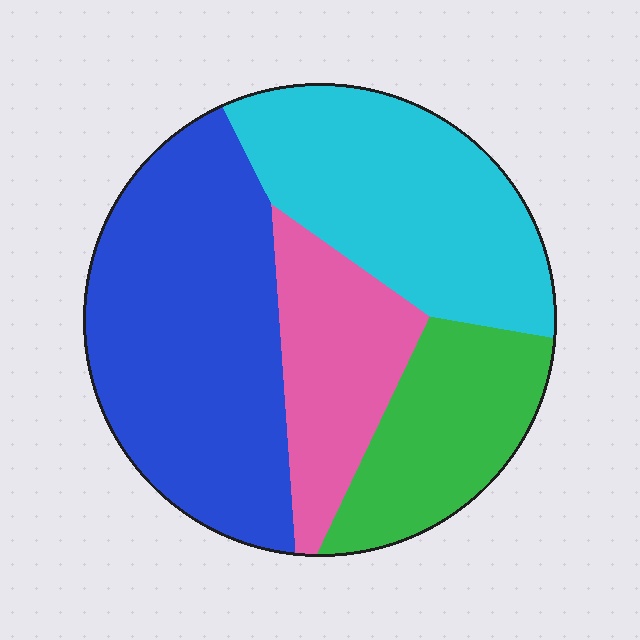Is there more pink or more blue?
Blue.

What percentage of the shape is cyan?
Cyan covers around 30% of the shape.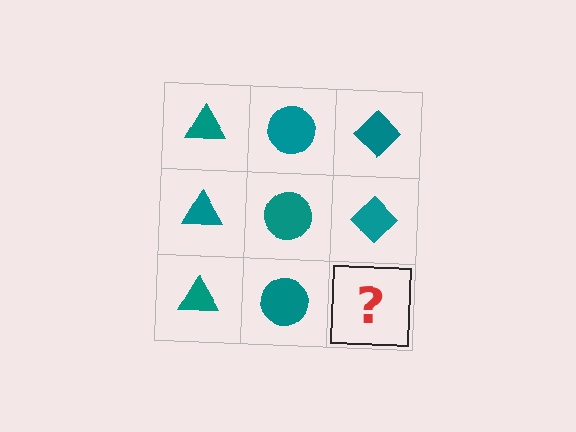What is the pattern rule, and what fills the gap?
The rule is that each column has a consistent shape. The gap should be filled with a teal diamond.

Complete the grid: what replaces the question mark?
The question mark should be replaced with a teal diamond.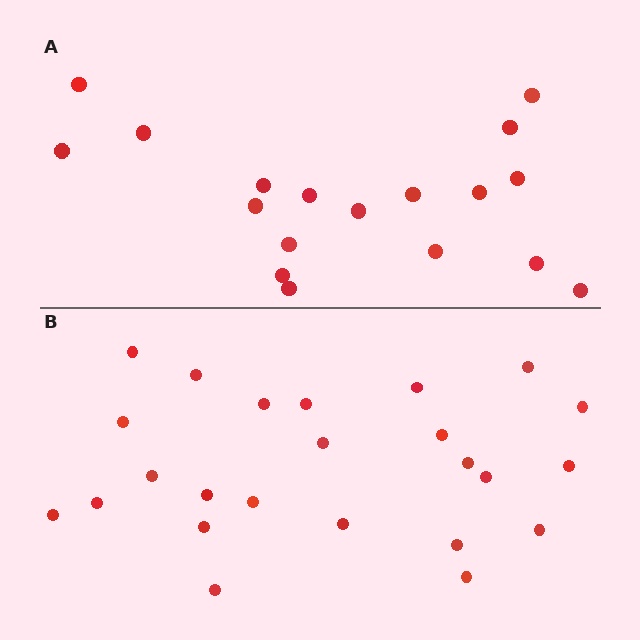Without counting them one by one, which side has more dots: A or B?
Region B (the bottom region) has more dots.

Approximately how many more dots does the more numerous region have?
Region B has about 6 more dots than region A.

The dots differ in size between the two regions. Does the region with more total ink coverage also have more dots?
No. Region A has more total ink coverage because its dots are larger, but region B actually contains more individual dots. Total area can be misleading — the number of items is what matters here.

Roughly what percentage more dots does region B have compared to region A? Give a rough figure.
About 35% more.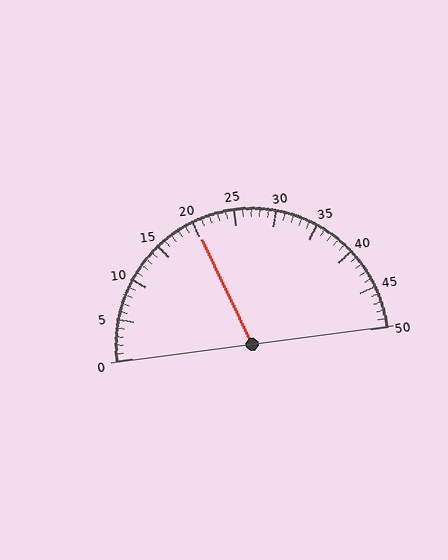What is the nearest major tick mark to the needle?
The nearest major tick mark is 20.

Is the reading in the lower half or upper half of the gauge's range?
The reading is in the lower half of the range (0 to 50).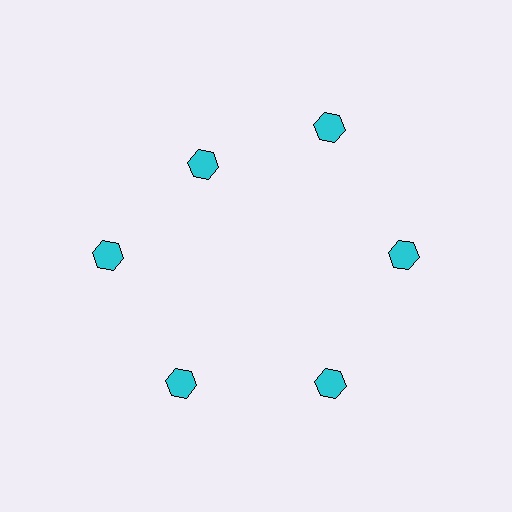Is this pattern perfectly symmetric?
No. The 6 cyan hexagons are arranged in a ring, but one element near the 11 o'clock position is pulled inward toward the center, breaking the 6-fold rotational symmetry.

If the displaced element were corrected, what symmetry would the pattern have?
It would have 6-fold rotational symmetry — the pattern would map onto itself every 60 degrees.